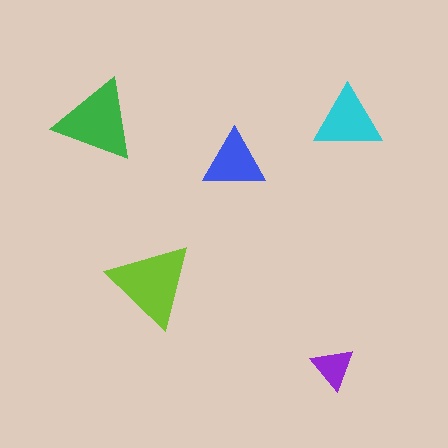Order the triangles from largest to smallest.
the lime one, the green one, the cyan one, the blue one, the purple one.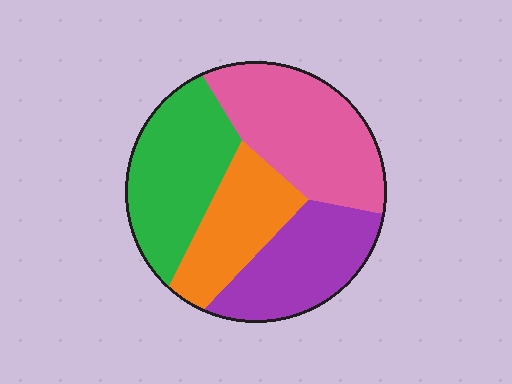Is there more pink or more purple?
Pink.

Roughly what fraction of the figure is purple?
Purple takes up less than a quarter of the figure.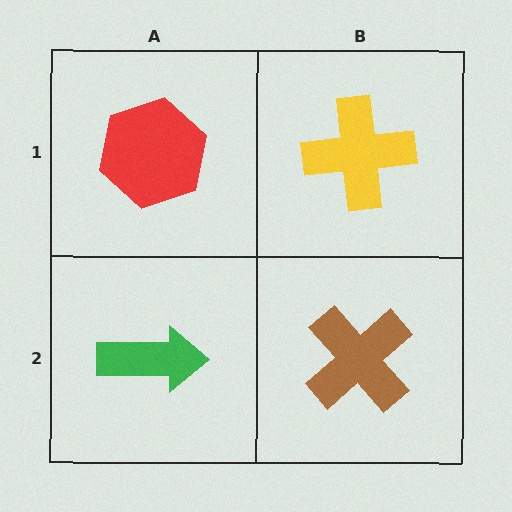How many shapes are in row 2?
2 shapes.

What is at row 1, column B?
A yellow cross.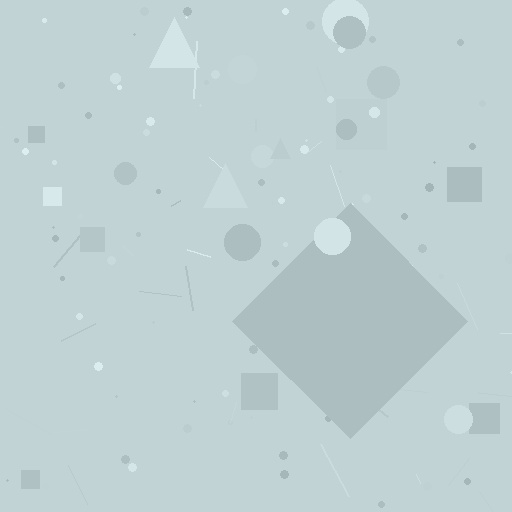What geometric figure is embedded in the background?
A diamond is embedded in the background.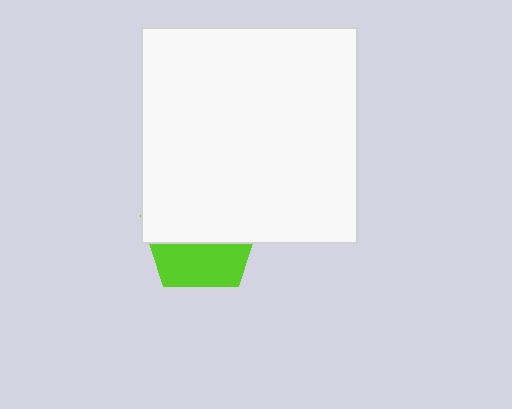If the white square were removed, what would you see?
You would see the complete lime pentagon.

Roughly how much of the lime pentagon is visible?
A small part of it is visible (roughly 40%).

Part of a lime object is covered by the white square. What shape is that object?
It is a pentagon.